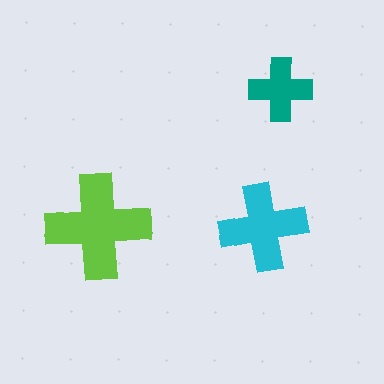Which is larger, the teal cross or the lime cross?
The lime one.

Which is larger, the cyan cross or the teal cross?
The cyan one.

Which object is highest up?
The teal cross is topmost.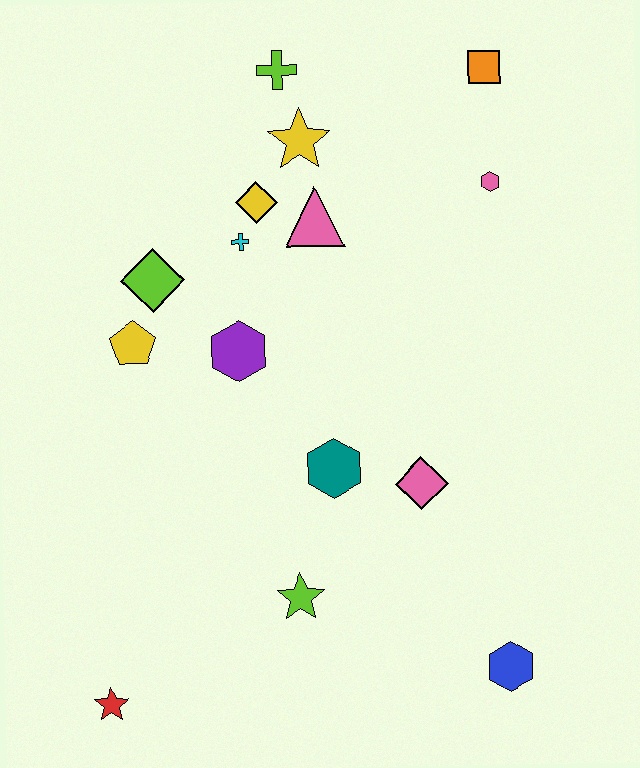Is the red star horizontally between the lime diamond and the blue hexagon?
No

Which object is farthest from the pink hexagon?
The red star is farthest from the pink hexagon.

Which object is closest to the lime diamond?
The yellow pentagon is closest to the lime diamond.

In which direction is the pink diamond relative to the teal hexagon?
The pink diamond is to the right of the teal hexagon.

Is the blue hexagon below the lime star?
Yes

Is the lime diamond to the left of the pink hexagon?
Yes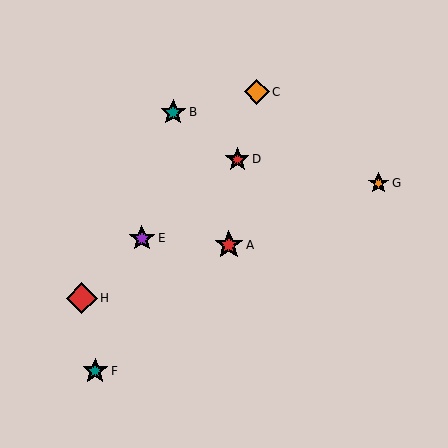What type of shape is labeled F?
Shape F is a teal star.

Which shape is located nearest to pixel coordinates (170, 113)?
The teal star (labeled B) at (173, 112) is nearest to that location.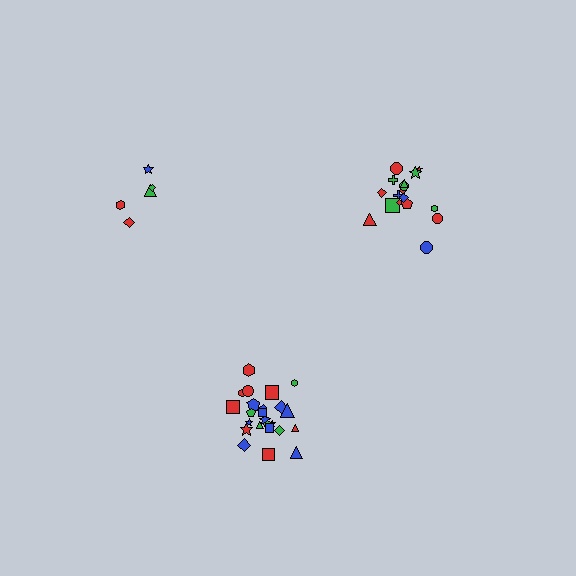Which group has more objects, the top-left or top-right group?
The top-right group.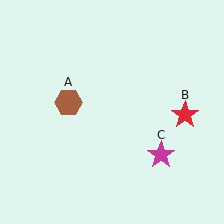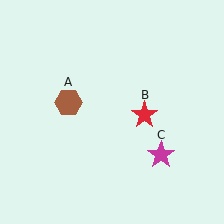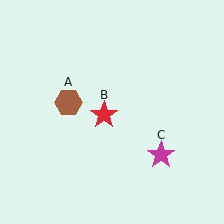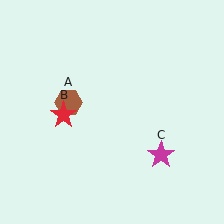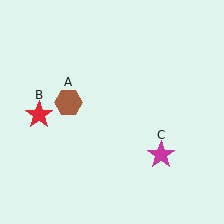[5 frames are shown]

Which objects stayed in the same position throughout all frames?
Brown hexagon (object A) and magenta star (object C) remained stationary.